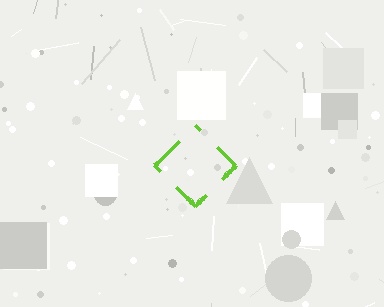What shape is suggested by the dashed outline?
The dashed outline suggests a diamond.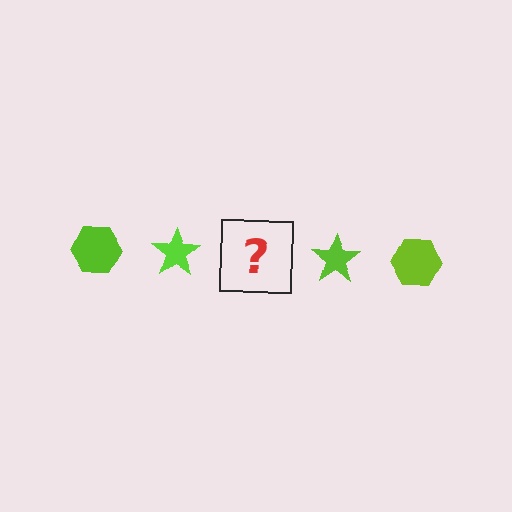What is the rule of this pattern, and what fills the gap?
The rule is that the pattern cycles through hexagon, star shapes in lime. The gap should be filled with a lime hexagon.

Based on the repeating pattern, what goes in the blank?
The blank should be a lime hexagon.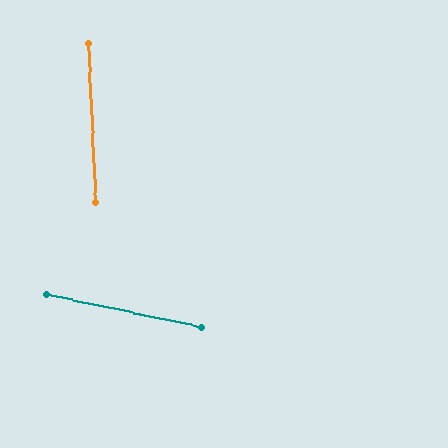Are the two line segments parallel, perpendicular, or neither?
Neither parallel nor perpendicular — they differ by about 76°.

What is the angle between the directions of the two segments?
Approximately 76 degrees.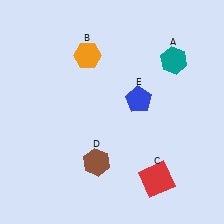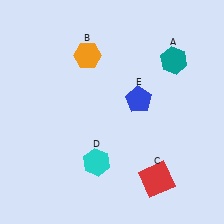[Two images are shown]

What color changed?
The hexagon (D) changed from brown in Image 1 to cyan in Image 2.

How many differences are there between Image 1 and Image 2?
There is 1 difference between the two images.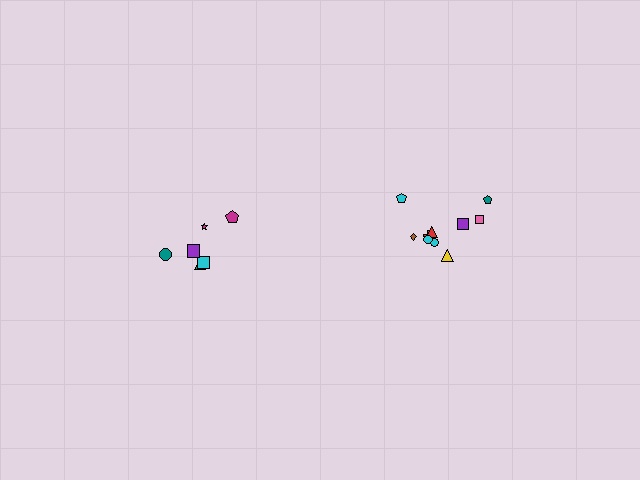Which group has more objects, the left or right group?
The right group.